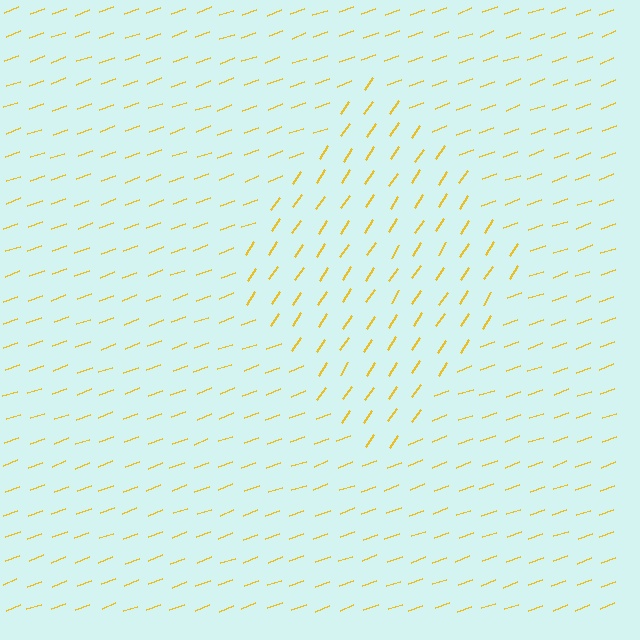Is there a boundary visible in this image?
Yes, there is a texture boundary formed by a change in line orientation.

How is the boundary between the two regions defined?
The boundary is defined purely by a change in line orientation (approximately 36 degrees difference). All lines are the same color and thickness.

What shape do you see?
I see a diamond.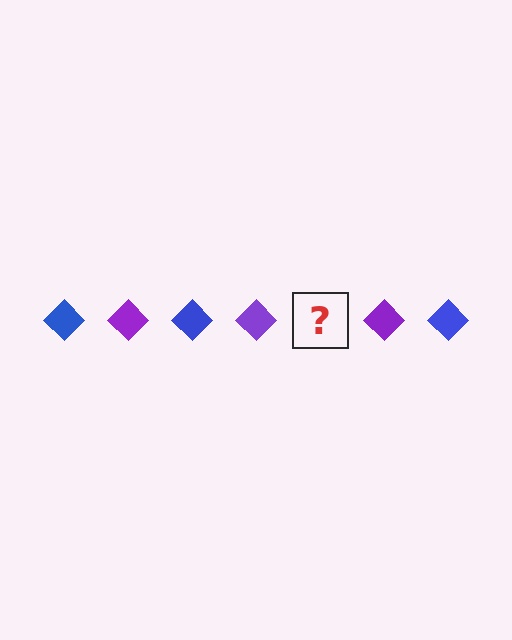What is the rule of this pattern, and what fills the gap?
The rule is that the pattern cycles through blue, purple diamonds. The gap should be filled with a blue diamond.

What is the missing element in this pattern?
The missing element is a blue diamond.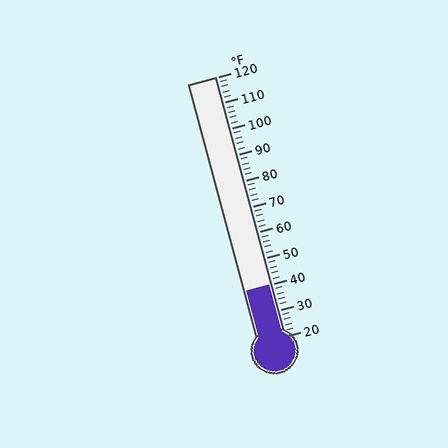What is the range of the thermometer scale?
The thermometer scale ranges from 20°F to 120°F.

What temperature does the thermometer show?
The thermometer shows approximately 40°F.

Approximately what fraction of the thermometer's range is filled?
The thermometer is filled to approximately 20% of its range.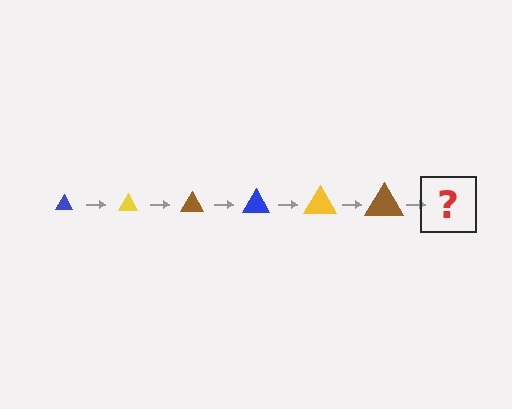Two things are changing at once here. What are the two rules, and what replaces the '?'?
The two rules are that the triangle grows larger each step and the color cycles through blue, yellow, and brown. The '?' should be a blue triangle, larger than the previous one.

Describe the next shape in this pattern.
It should be a blue triangle, larger than the previous one.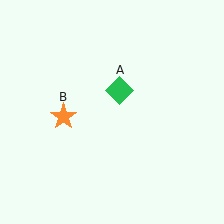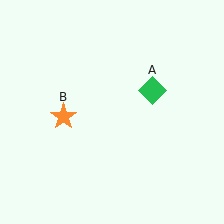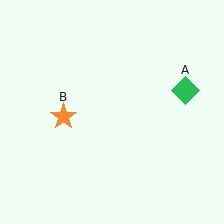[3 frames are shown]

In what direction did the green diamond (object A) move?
The green diamond (object A) moved right.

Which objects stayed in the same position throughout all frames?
Orange star (object B) remained stationary.